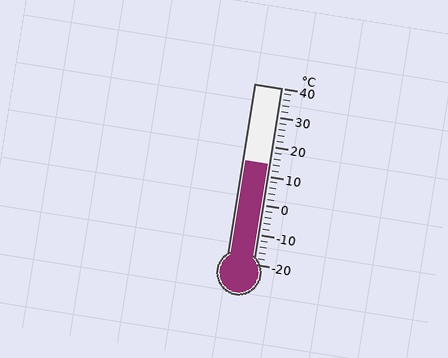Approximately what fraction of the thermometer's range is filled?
The thermometer is filled to approximately 55% of its range.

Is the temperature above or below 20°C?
The temperature is below 20°C.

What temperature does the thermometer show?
The thermometer shows approximately 14°C.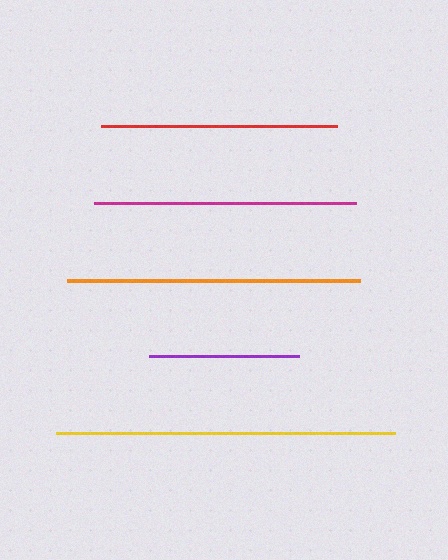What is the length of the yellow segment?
The yellow segment is approximately 338 pixels long.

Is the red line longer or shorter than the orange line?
The orange line is longer than the red line.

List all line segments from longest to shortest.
From longest to shortest: yellow, orange, magenta, red, purple.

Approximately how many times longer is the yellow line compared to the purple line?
The yellow line is approximately 2.3 times the length of the purple line.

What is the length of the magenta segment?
The magenta segment is approximately 262 pixels long.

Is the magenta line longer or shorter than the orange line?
The orange line is longer than the magenta line.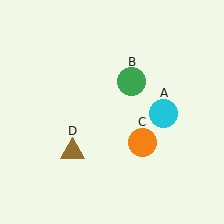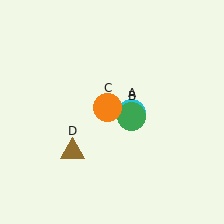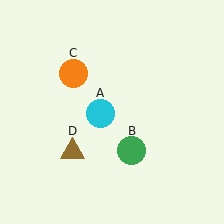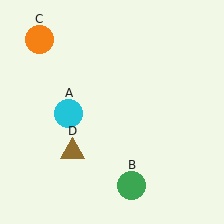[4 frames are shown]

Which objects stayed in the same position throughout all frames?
Brown triangle (object D) remained stationary.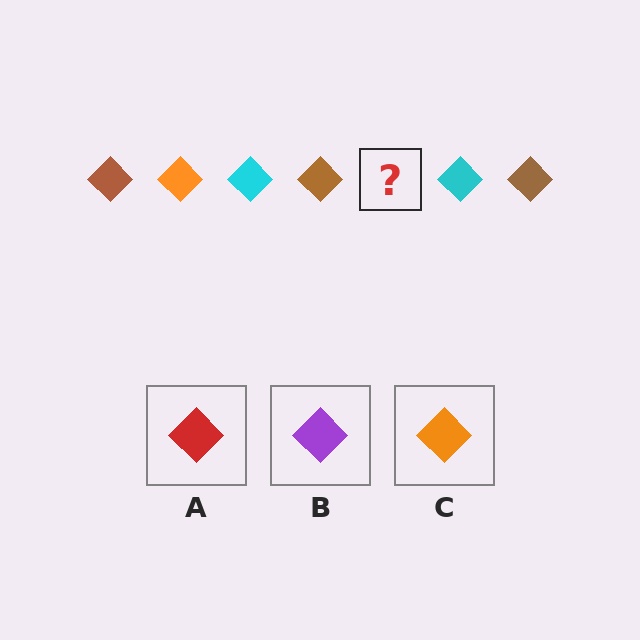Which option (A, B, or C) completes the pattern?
C.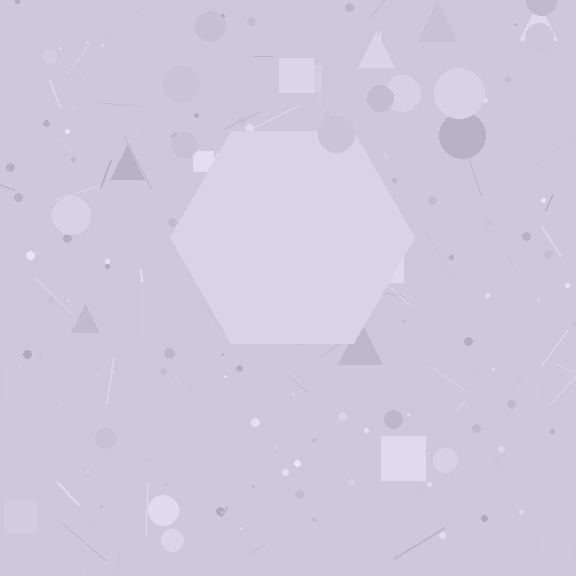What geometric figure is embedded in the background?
A hexagon is embedded in the background.